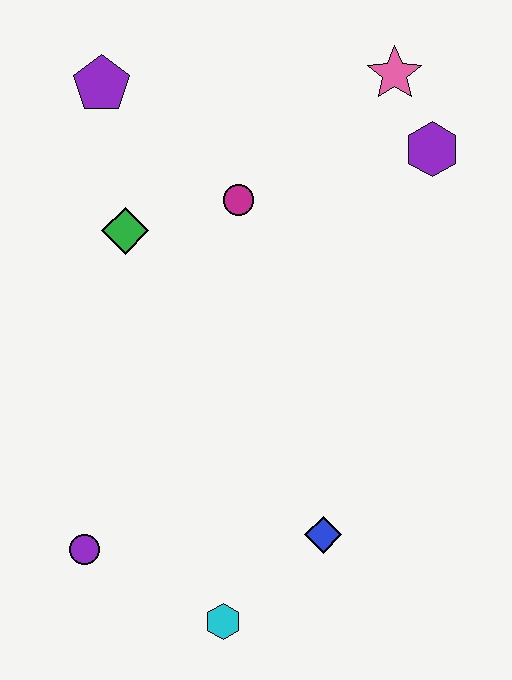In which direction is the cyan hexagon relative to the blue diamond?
The cyan hexagon is to the left of the blue diamond.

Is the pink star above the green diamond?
Yes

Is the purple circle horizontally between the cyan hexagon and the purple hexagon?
No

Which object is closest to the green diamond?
The magenta circle is closest to the green diamond.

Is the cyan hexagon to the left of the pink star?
Yes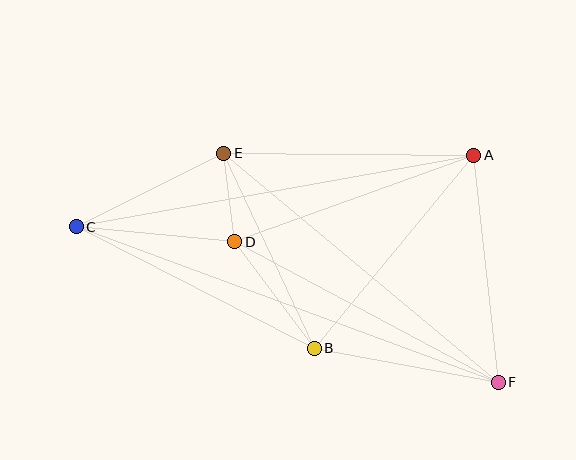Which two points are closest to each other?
Points D and E are closest to each other.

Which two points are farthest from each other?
Points C and F are farthest from each other.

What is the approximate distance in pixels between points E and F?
The distance between E and F is approximately 358 pixels.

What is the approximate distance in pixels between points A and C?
The distance between A and C is approximately 404 pixels.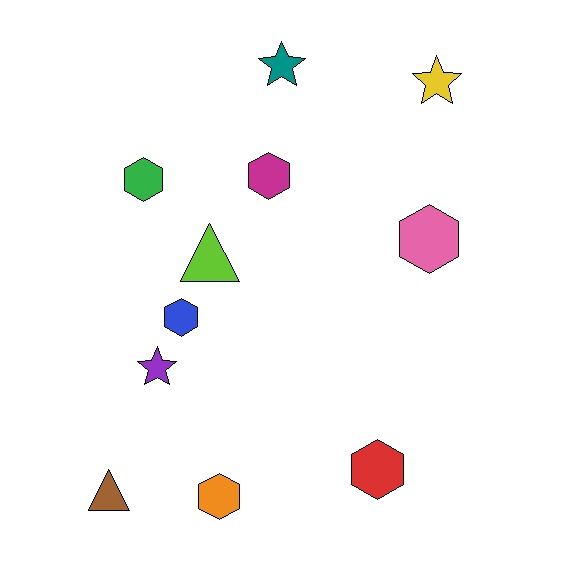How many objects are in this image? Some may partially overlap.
There are 11 objects.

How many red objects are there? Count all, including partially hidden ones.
There is 1 red object.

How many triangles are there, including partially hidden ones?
There are 2 triangles.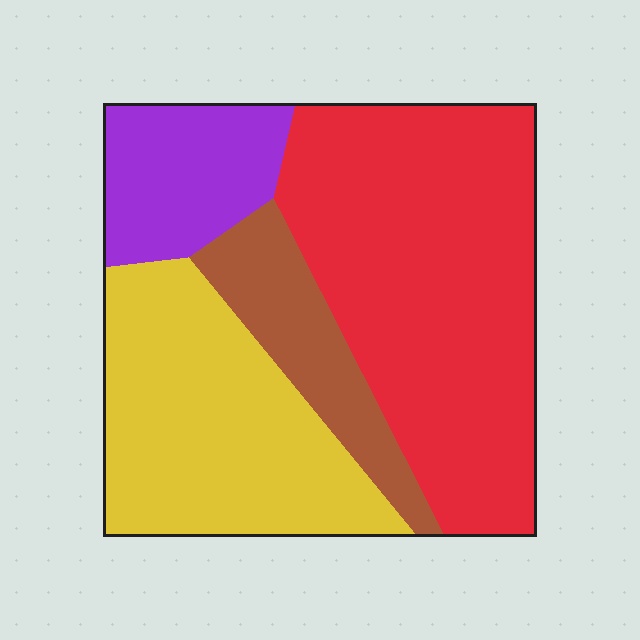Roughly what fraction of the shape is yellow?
Yellow takes up about one third (1/3) of the shape.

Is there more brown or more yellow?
Yellow.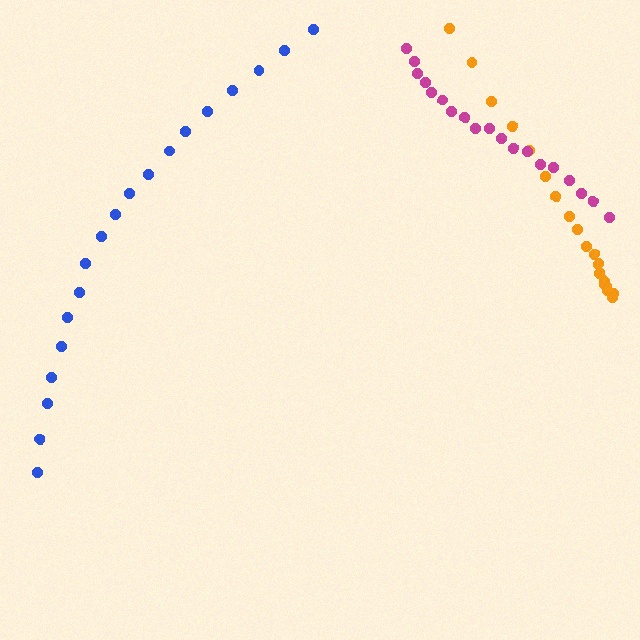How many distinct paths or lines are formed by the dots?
There are 3 distinct paths.